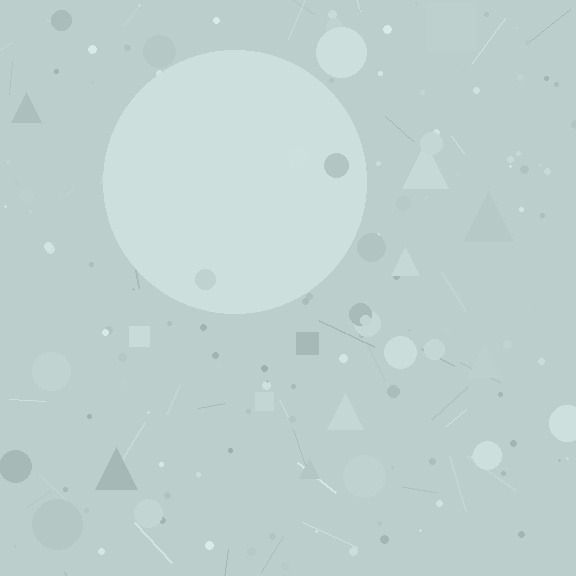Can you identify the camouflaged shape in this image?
The camouflaged shape is a circle.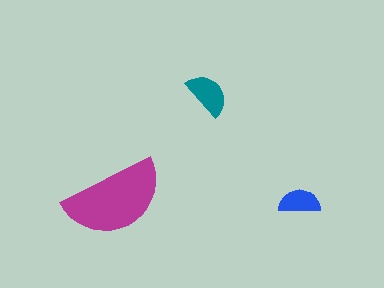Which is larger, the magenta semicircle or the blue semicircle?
The magenta one.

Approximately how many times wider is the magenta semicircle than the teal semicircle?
About 2 times wider.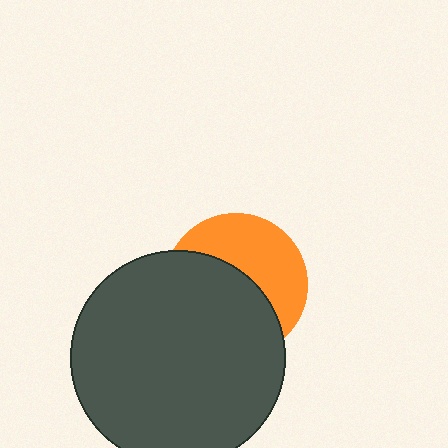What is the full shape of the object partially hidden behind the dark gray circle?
The partially hidden object is an orange circle.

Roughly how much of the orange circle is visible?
A small part of it is visible (roughly 44%).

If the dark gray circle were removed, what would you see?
You would see the complete orange circle.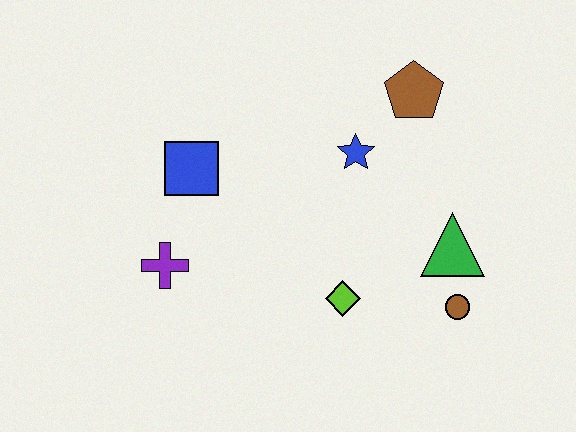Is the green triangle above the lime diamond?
Yes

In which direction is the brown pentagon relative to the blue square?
The brown pentagon is to the right of the blue square.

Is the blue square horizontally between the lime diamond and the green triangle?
No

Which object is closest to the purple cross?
The blue square is closest to the purple cross.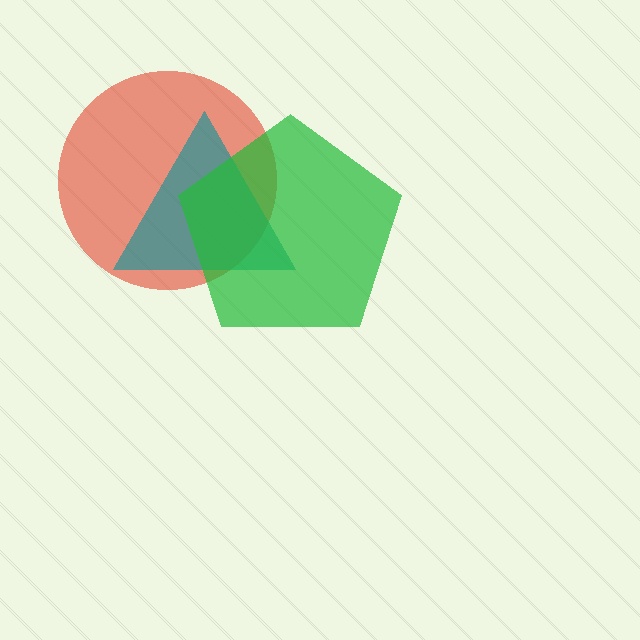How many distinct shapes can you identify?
There are 3 distinct shapes: a red circle, a teal triangle, a green pentagon.